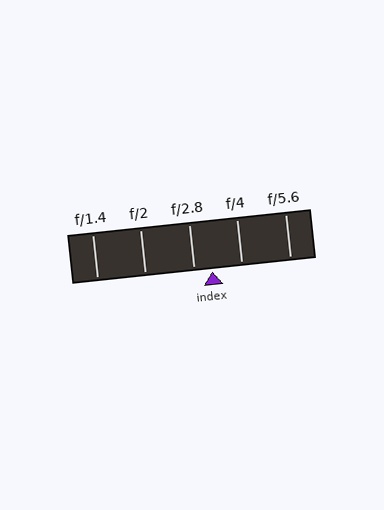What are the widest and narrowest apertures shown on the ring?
The widest aperture shown is f/1.4 and the narrowest is f/5.6.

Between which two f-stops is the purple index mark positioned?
The index mark is between f/2.8 and f/4.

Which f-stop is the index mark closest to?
The index mark is closest to f/2.8.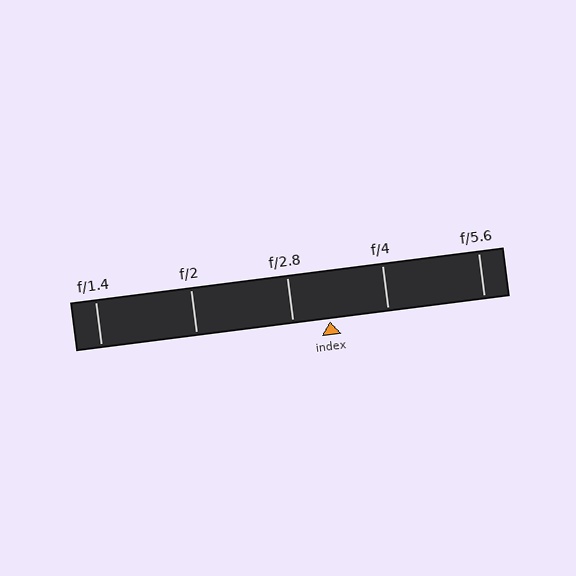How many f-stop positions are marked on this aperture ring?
There are 5 f-stop positions marked.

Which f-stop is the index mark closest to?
The index mark is closest to f/2.8.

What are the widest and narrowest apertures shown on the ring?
The widest aperture shown is f/1.4 and the narrowest is f/5.6.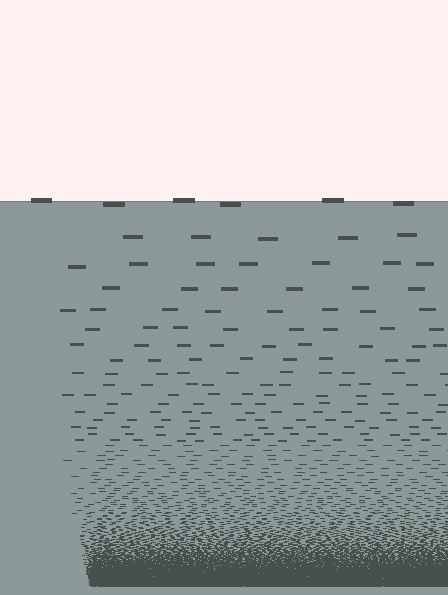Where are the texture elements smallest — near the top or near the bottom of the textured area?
Near the bottom.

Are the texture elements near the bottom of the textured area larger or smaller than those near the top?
Smaller. The gradient is inverted — elements near the bottom are smaller and denser.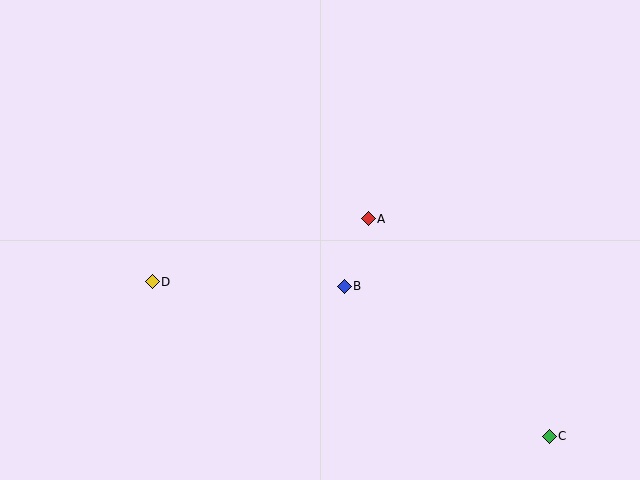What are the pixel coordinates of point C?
Point C is at (549, 436).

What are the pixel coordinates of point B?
Point B is at (344, 286).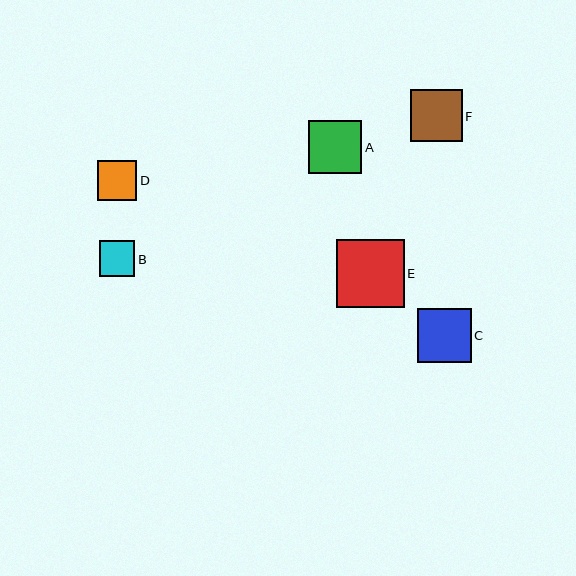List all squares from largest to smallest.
From largest to smallest: E, C, A, F, D, B.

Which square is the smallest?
Square B is the smallest with a size of approximately 36 pixels.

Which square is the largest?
Square E is the largest with a size of approximately 68 pixels.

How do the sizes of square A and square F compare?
Square A and square F are approximately the same size.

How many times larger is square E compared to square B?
Square E is approximately 1.9 times the size of square B.